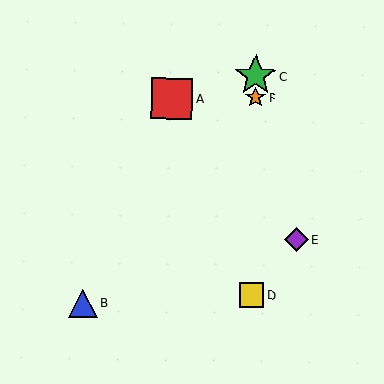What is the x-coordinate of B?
Object B is at x≈83.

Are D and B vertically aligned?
No, D is at x≈252 and B is at x≈83.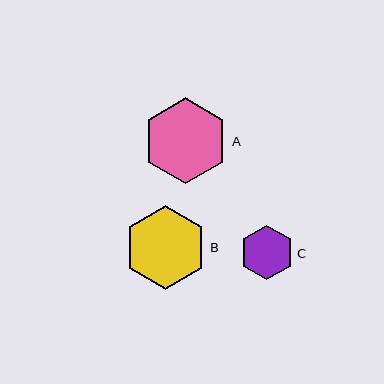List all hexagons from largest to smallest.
From largest to smallest: A, B, C.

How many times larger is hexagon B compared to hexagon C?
Hexagon B is approximately 1.5 times the size of hexagon C.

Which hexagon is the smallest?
Hexagon C is the smallest with a size of approximately 55 pixels.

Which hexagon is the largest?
Hexagon A is the largest with a size of approximately 86 pixels.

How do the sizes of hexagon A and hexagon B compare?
Hexagon A and hexagon B are approximately the same size.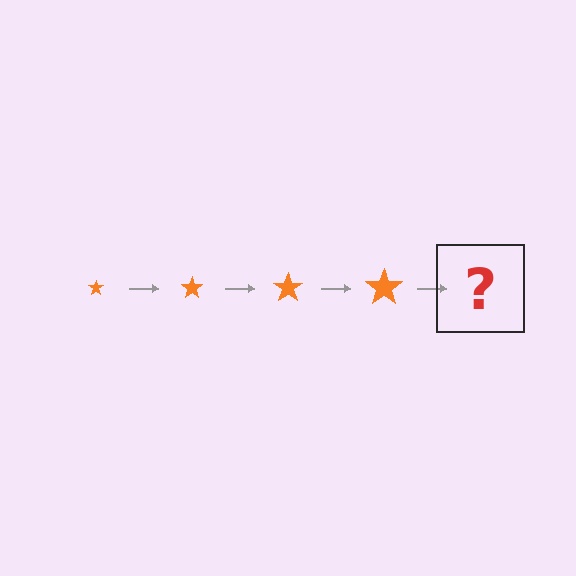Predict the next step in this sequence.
The next step is an orange star, larger than the previous one.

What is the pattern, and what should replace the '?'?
The pattern is that the star gets progressively larger each step. The '?' should be an orange star, larger than the previous one.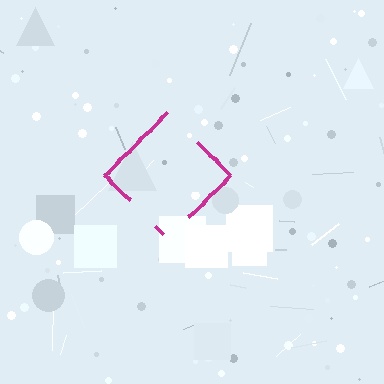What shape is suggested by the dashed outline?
The dashed outline suggests a diamond.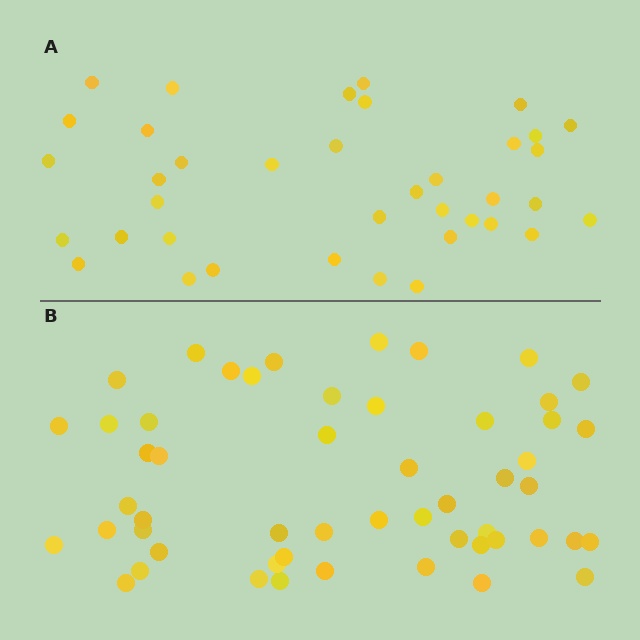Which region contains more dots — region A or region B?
Region B (the bottom region) has more dots.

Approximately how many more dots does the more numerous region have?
Region B has approximately 15 more dots than region A.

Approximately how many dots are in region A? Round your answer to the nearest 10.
About 40 dots. (The exact count is 38, which rounds to 40.)